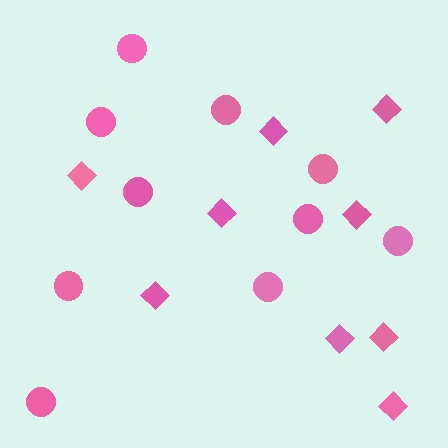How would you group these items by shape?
There are 2 groups: one group of diamonds (9) and one group of circles (10).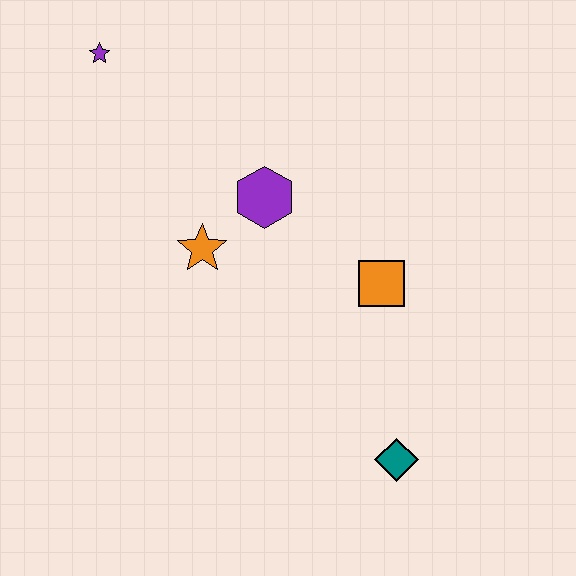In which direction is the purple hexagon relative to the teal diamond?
The purple hexagon is above the teal diamond.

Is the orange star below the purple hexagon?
Yes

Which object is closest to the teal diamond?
The orange square is closest to the teal diamond.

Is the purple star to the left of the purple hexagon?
Yes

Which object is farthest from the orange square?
The purple star is farthest from the orange square.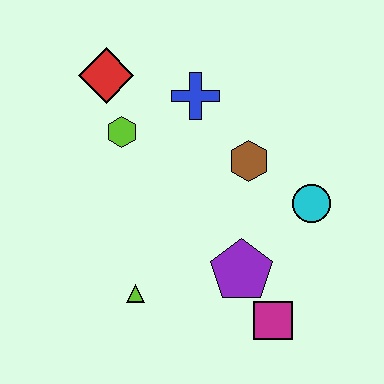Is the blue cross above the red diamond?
No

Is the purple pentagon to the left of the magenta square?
Yes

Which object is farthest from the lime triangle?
The red diamond is farthest from the lime triangle.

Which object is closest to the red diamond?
The lime hexagon is closest to the red diamond.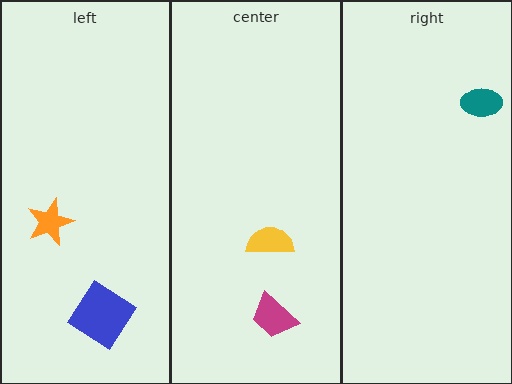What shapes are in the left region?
The orange star, the blue diamond.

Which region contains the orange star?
The left region.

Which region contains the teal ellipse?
The right region.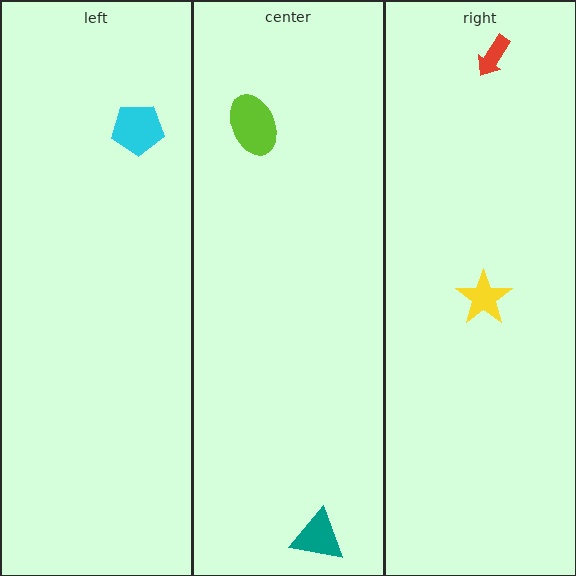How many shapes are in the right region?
2.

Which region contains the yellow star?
The right region.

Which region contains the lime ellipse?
The center region.